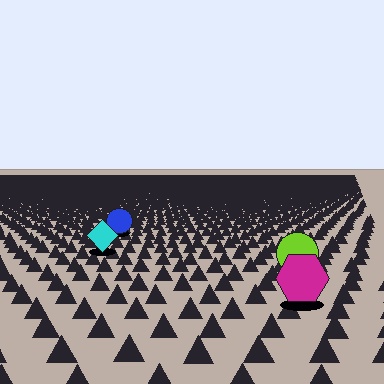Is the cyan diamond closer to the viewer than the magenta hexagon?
No. The magenta hexagon is closer — you can tell from the texture gradient: the ground texture is coarser near it.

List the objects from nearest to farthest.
From nearest to farthest: the magenta hexagon, the lime circle, the cyan diamond, the blue circle.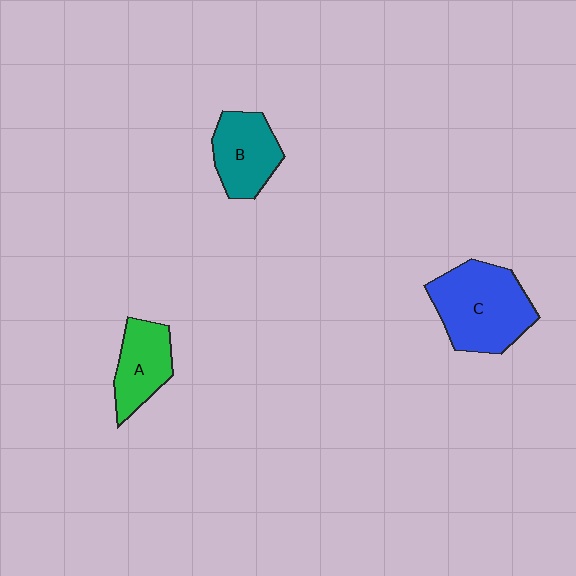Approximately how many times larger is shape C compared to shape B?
Approximately 1.5 times.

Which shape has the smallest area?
Shape A (green).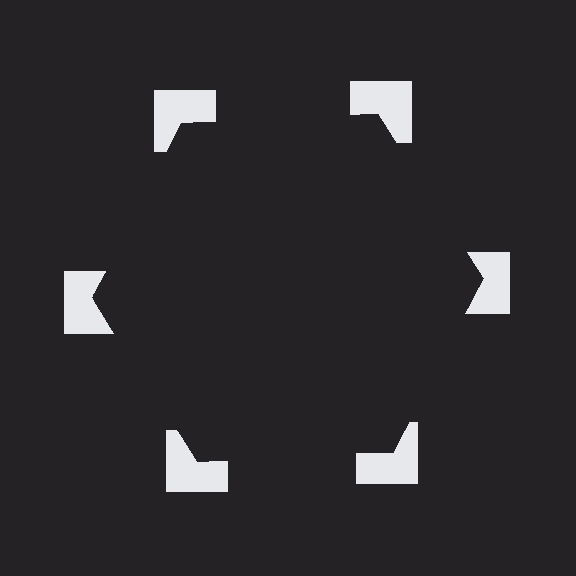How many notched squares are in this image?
There are 6 — one at each vertex of the illusory hexagon.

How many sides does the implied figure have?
6 sides.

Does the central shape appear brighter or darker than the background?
It typically appears slightly darker than the background, even though no actual brightness change is drawn.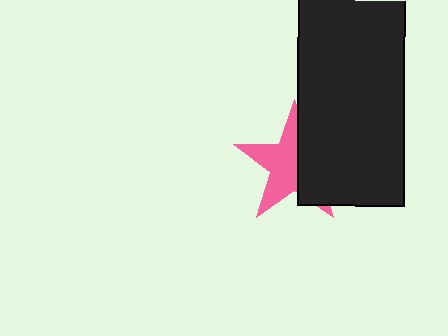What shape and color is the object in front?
The object in front is a black rectangle.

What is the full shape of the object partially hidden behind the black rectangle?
The partially hidden object is a pink star.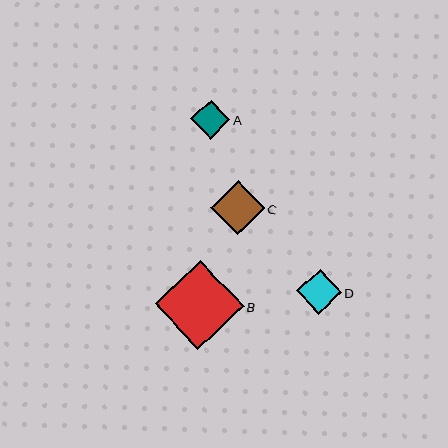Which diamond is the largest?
Diamond B is the largest with a size of approximately 89 pixels.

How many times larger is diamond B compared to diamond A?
Diamond B is approximately 2.3 times the size of diamond A.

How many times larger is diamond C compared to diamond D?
Diamond C is approximately 1.2 times the size of diamond D.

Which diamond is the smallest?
Diamond A is the smallest with a size of approximately 39 pixels.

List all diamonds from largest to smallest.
From largest to smallest: B, C, D, A.